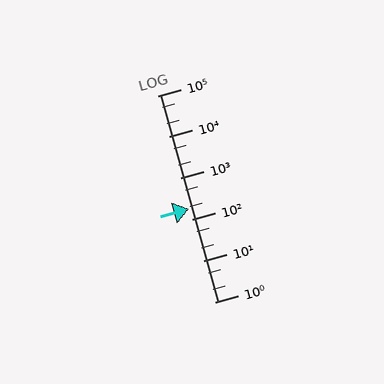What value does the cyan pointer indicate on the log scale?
The pointer indicates approximately 180.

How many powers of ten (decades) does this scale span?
The scale spans 5 decades, from 1 to 100000.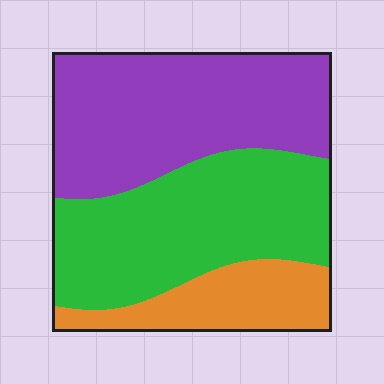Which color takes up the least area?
Orange, at roughly 15%.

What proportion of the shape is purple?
Purple takes up between a quarter and a half of the shape.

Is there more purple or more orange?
Purple.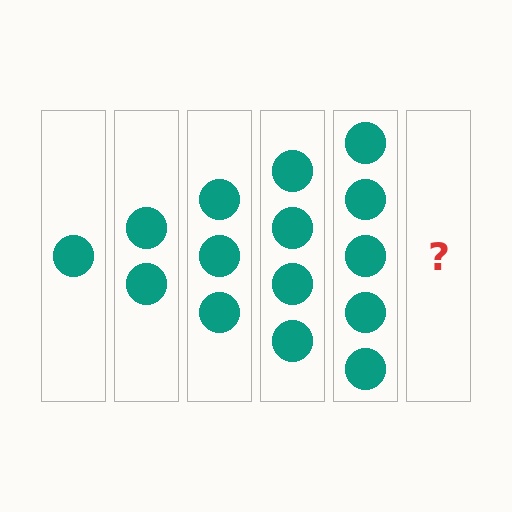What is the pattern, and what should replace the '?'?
The pattern is that each step adds one more circle. The '?' should be 6 circles.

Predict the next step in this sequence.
The next step is 6 circles.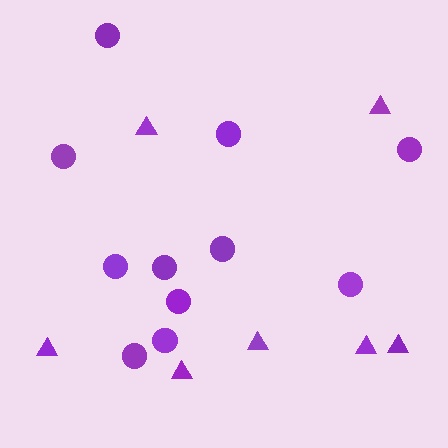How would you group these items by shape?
There are 2 groups: one group of triangles (7) and one group of circles (11).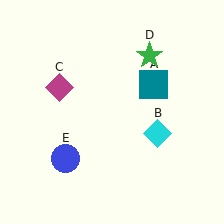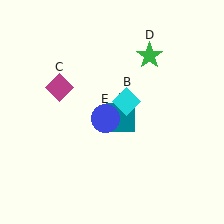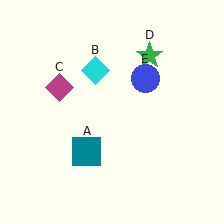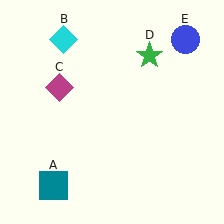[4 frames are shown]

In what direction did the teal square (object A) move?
The teal square (object A) moved down and to the left.